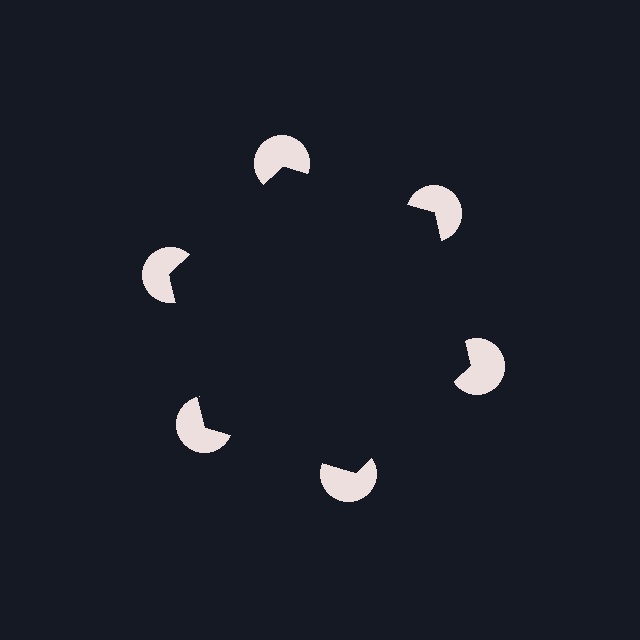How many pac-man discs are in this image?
There are 6 — one at each vertex of the illusory hexagon.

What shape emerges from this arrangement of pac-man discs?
An illusory hexagon — its edges are inferred from the aligned wedge cuts in the pac-man discs, not physically drawn.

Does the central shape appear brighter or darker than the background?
It typically appears slightly darker than the background, even though no actual brightness change is drawn.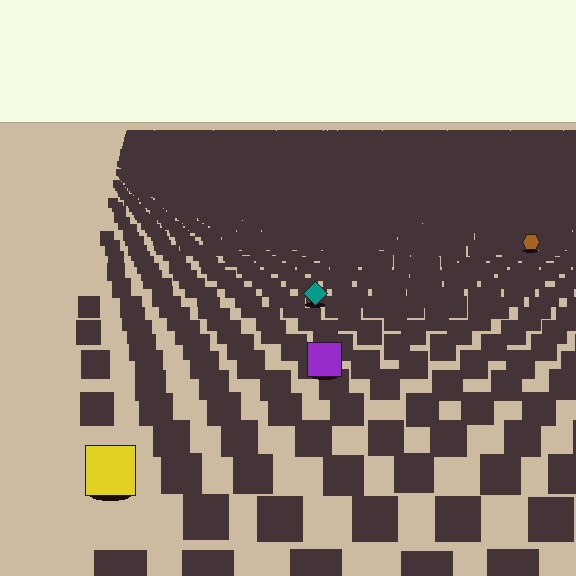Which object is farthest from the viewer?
The brown hexagon is farthest from the viewer. It appears smaller and the ground texture around it is denser.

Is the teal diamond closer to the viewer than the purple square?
No. The purple square is closer — you can tell from the texture gradient: the ground texture is coarser near it.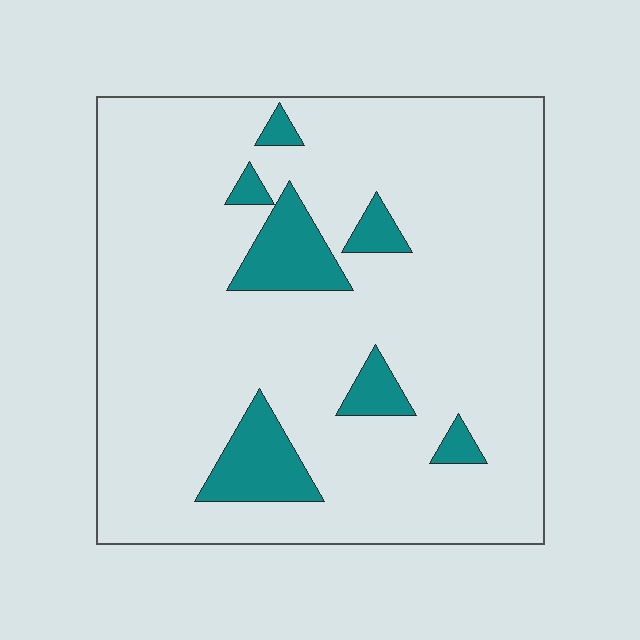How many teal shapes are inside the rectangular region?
7.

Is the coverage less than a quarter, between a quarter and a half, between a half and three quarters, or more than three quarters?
Less than a quarter.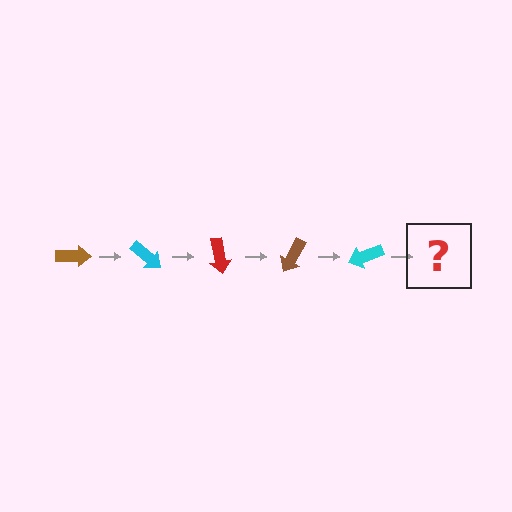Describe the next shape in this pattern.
It should be a red arrow, rotated 200 degrees from the start.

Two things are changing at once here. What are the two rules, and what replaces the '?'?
The two rules are that it rotates 40 degrees each step and the color cycles through brown, cyan, and red. The '?' should be a red arrow, rotated 200 degrees from the start.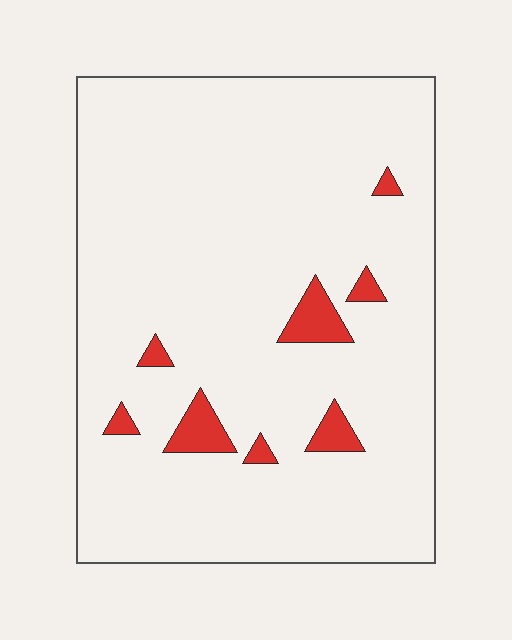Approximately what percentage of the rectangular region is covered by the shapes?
Approximately 5%.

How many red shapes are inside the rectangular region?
8.